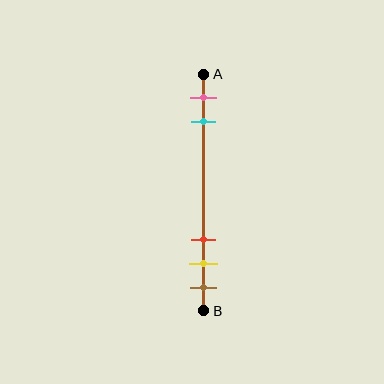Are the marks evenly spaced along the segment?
No, the marks are not evenly spaced.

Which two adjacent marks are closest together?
The yellow and brown marks are the closest adjacent pair.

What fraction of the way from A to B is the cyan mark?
The cyan mark is approximately 20% (0.2) of the way from A to B.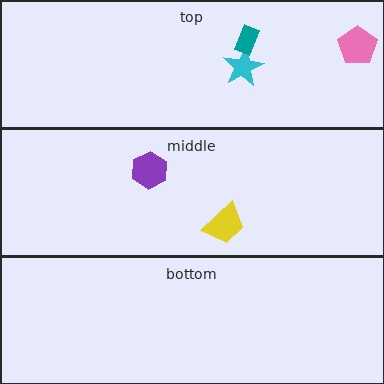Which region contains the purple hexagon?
The middle region.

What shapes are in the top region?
The cyan star, the pink pentagon, the teal rectangle.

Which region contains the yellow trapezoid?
The middle region.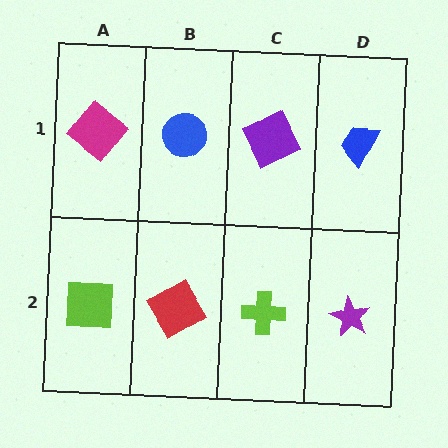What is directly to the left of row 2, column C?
A red diamond.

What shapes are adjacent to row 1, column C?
A lime cross (row 2, column C), a blue circle (row 1, column B), a blue trapezoid (row 1, column D).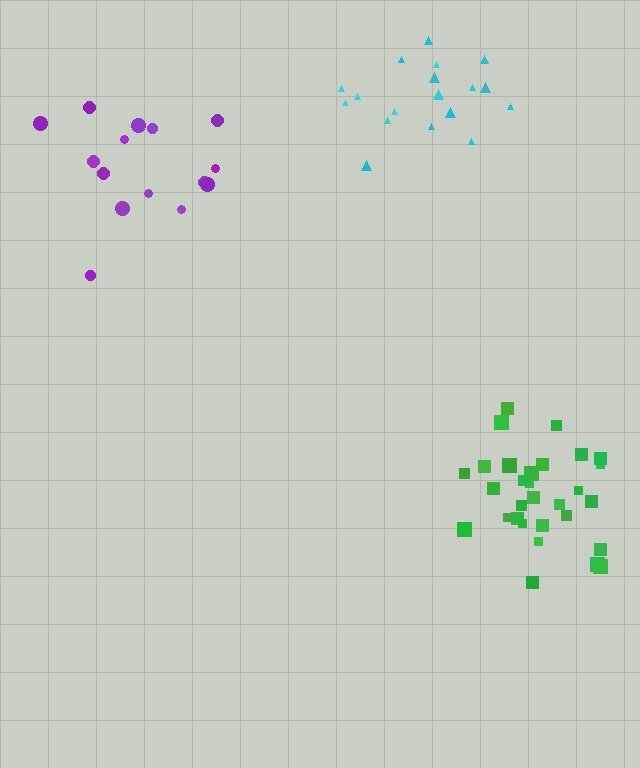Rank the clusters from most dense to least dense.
cyan, green, purple.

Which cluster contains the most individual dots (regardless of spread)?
Green (30).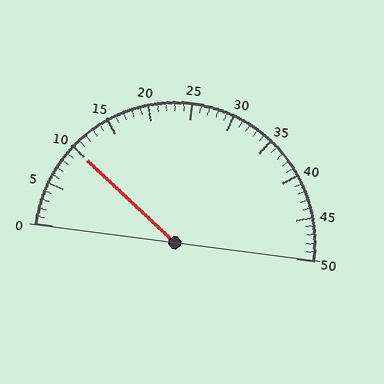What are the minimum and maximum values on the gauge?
The gauge ranges from 0 to 50.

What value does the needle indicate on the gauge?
The needle indicates approximately 10.